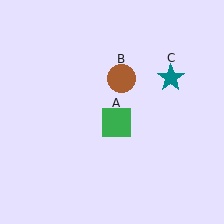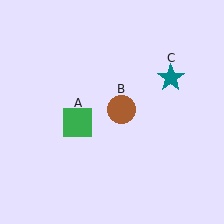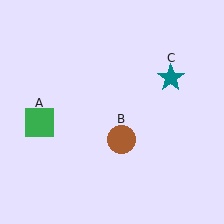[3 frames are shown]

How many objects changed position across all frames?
2 objects changed position: green square (object A), brown circle (object B).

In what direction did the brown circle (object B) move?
The brown circle (object B) moved down.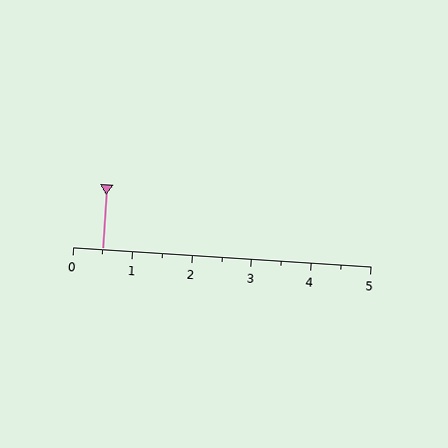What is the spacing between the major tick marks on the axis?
The major ticks are spaced 1 apart.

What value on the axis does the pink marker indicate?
The marker indicates approximately 0.5.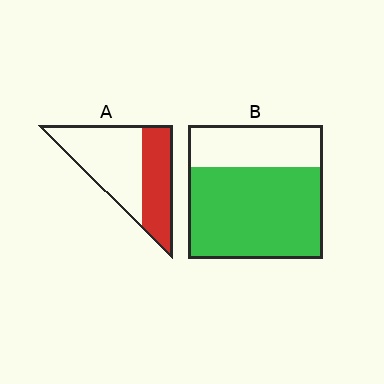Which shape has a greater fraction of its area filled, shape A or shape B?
Shape B.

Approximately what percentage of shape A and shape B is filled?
A is approximately 40% and B is approximately 70%.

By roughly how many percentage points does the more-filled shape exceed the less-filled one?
By roughly 30 percentage points (B over A).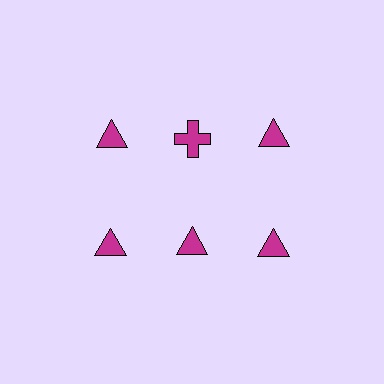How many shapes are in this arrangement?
There are 6 shapes arranged in a grid pattern.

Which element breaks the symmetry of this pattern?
The magenta cross in the top row, second from left column breaks the symmetry. All other shapes are magenta triangles.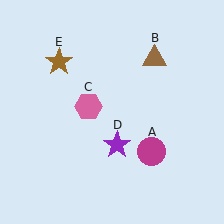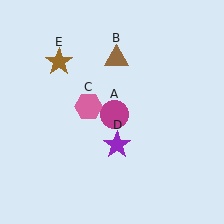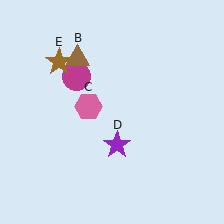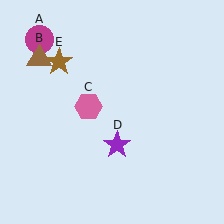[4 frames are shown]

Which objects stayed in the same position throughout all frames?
Pink hexagon (object C) and purple star (object D) and brown star (object E) remained stationary.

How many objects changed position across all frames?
2 objects changed position: magenta circle (object A), brown triangle (object B).